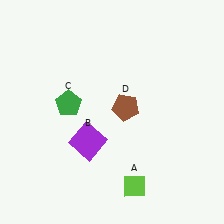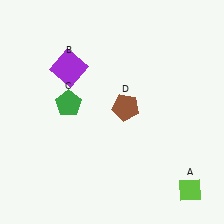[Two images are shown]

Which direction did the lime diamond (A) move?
The lime diamond (A) moved right.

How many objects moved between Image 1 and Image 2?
2 objects moved between the two images.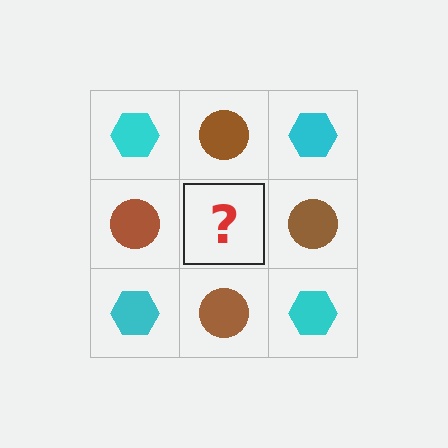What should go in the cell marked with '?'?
The missing cell should contain a cyan hexagon.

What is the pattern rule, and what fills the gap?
The rule is that it alternates cyan hexagon and brown circle in a checkerboard pattern. The gap should be filled with a cyan hexagon.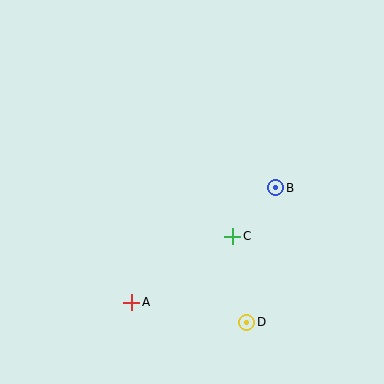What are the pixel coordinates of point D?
Point D is at (247, 322).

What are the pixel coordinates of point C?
Point C is at (233, 236).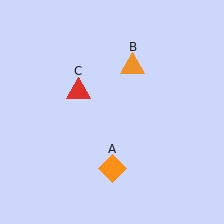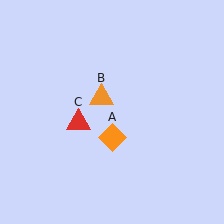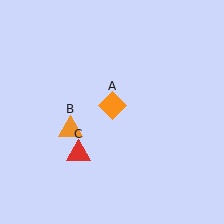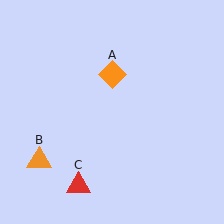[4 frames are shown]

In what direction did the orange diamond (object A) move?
The orange diamond (object A) moved up.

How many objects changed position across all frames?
3 objects changed position: orange diamond (object A), orange triangle (object B), red triangle (object C).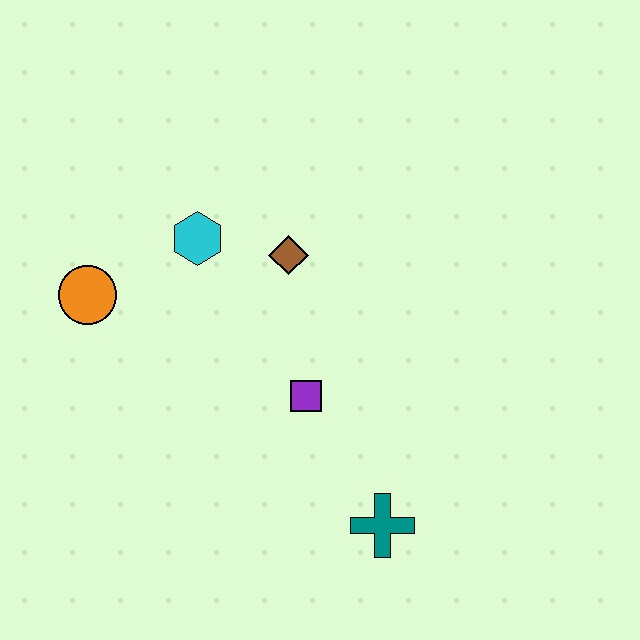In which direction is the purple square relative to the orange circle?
The purple square is to the right of the orange circle.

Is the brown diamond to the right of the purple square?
No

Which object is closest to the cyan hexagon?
The brown diamond is closest to the cyan hexagon.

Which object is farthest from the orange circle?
The teal cross is farthest from the orange circle.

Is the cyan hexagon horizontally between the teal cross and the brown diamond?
No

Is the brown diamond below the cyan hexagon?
Yes